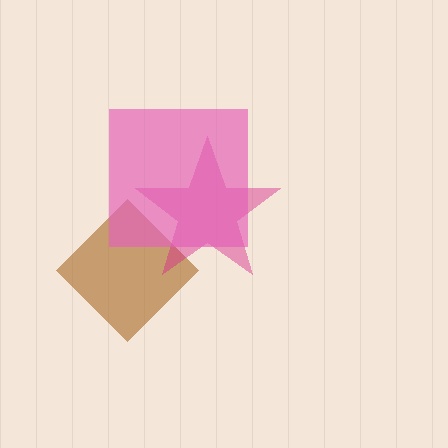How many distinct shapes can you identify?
There are 3 distinct shapes: a brown diamond, a magenta star, a pink square.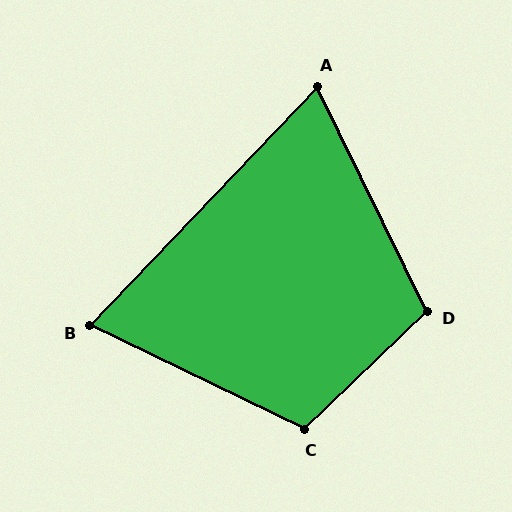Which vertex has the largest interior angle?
C, at approximately 110 degrees.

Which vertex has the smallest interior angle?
A, at approximately 70 degrees.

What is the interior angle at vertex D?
Approximately 108 degrees (obtuse).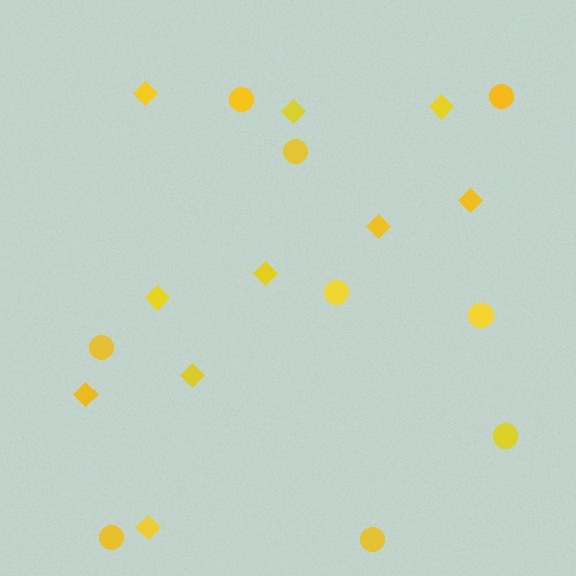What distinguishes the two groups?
There are 2 groups: one group of diamonds (10) and one group of circles (9).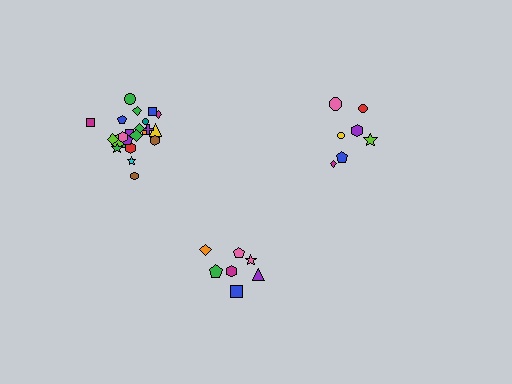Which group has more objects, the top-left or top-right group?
The top-left group.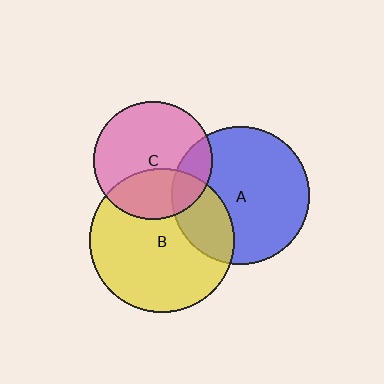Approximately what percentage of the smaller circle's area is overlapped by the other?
Approximately 20%.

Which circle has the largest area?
Circle B (yellow).